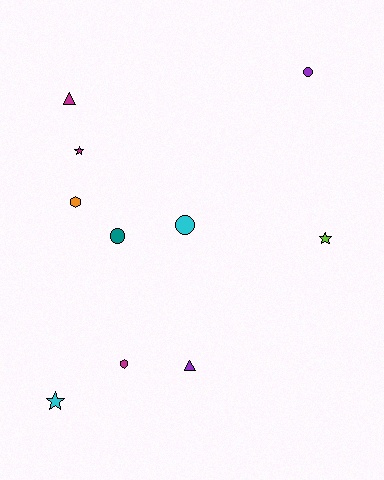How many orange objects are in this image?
There is 1 orange object.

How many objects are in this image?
There are 10 objects.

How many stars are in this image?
There are 3 stars.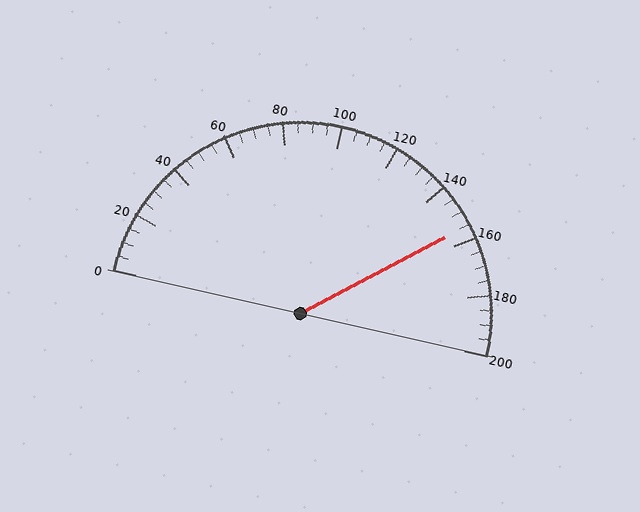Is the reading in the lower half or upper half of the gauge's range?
The reading is in the upper half of the range (0 to 200).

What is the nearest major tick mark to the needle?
The nearest major tick mark is 160.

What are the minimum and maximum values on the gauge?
The gauge ranges from 0 to 200.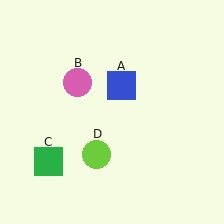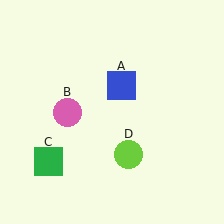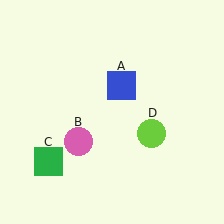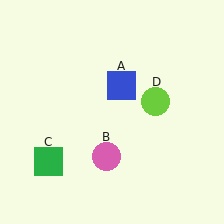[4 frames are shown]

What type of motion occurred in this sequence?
The pink circle (object B), lime circle (object D) rotated counterclockwise around the center of the scene.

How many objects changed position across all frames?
2 objects changed position: pink circle (object B), lime circle (object D).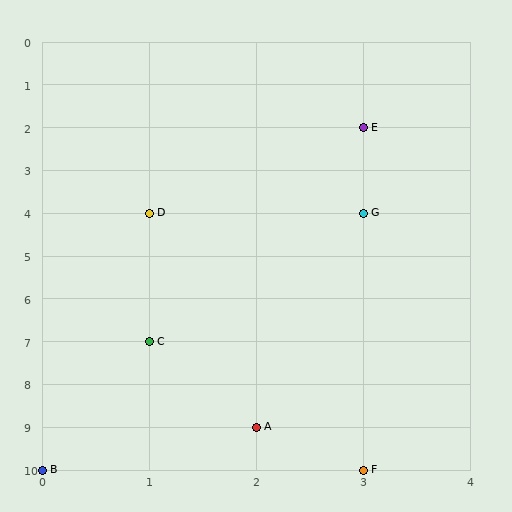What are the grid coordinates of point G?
Point G is at grid coordinates (3, 4).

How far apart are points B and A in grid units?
Points B and A are 2 columns and 1 row apart (about 2.2 grid units diagonally).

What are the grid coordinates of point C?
Point C is at grid coordinates (1, 7).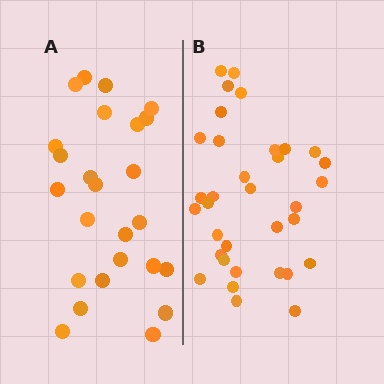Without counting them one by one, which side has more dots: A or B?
Region B (the right region) has more dots.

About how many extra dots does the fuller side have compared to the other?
Region B has roughly 8 or so more dots than region A.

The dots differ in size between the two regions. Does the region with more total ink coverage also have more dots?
No. Region A has more total ink coverage because its dots are larger, but region B actually contains more individual dots. Total area can be misleading — the number of items is what matters here.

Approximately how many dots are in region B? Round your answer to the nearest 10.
About 30 dots. (The exact count is 34, which rounds to 30.)